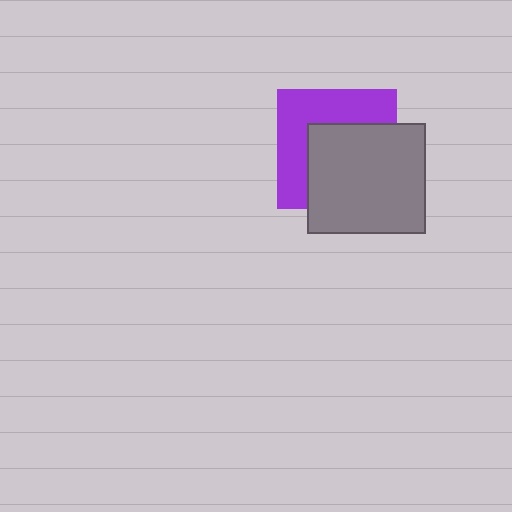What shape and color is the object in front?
The object in front is a gray rectangle.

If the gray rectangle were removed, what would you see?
You would see the complete purple square.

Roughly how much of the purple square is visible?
About half of it is visible (roughly 46%).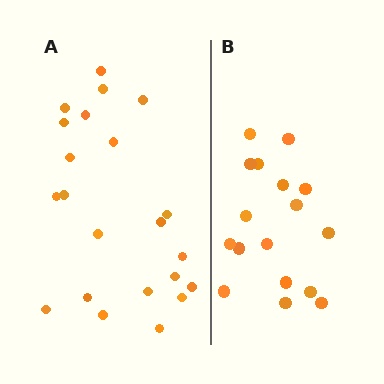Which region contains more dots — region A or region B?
Region A (the left region) has more dots.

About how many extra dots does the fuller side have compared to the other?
Region A has about 5 more dots than region B.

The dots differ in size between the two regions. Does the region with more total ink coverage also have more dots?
No. Region B has more total ink coverage because its dots are larger, but region A actually contains more individual dots. Total area can be misleading — the number of items is what matters here.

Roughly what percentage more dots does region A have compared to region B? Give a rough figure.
About 30% more.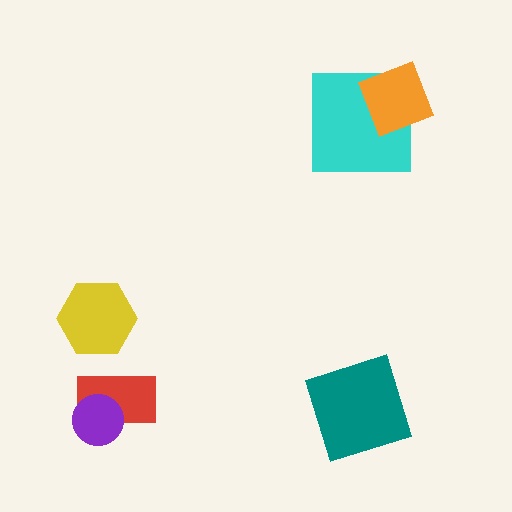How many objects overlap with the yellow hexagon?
0 objects overlap with the yellow hexagon.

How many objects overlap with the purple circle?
1 object overlaps with the purple circle.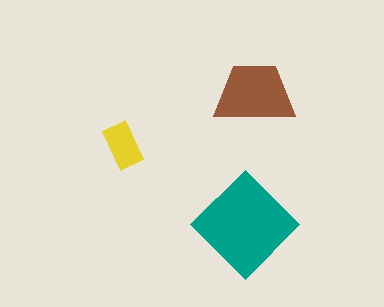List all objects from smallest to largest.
The yellow rectangle, the brown trapezoid, the teal diamond.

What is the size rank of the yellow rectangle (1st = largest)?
3rd.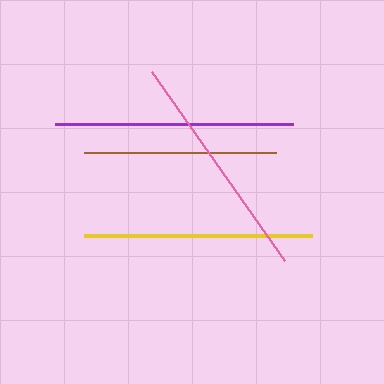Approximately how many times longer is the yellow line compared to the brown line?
The yellow line is approximately 1.2 times the length of the brown line.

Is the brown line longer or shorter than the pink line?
The pink line is longer than the brown line.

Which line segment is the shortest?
The brown line is the shortest at approximately 191 pixels.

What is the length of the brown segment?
The brown segment is approximately 191 pixels long.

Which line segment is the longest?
The purple line is the longest at approximately 239 pixels.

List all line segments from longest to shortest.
From longest to shortest: purple, pink, yellow, brown.